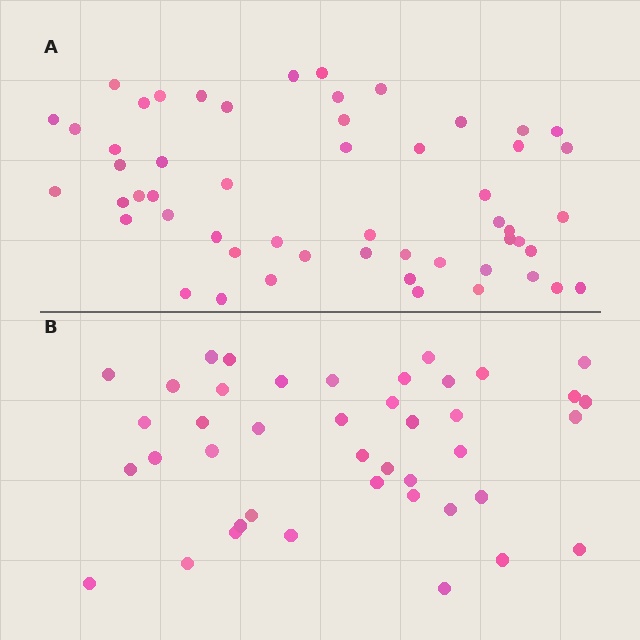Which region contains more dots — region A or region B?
Region A (the top region) has more dots.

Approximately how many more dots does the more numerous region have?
Region A has roughly 12 or so more dots than region B.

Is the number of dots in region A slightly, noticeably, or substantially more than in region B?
Region A has noticeably more, but not dramatically so. The ratio is roughly 1.3 to 1.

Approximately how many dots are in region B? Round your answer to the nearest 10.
About 40 dots. (The exact count is 42, which rounds to 40.)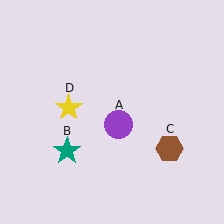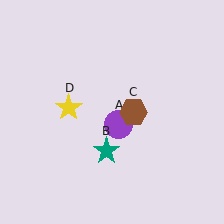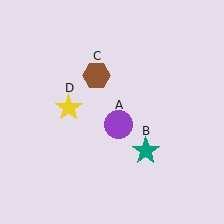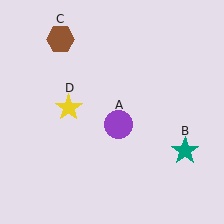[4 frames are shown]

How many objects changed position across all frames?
2 objects changed position: teal star (object B), brown hexagon (object C).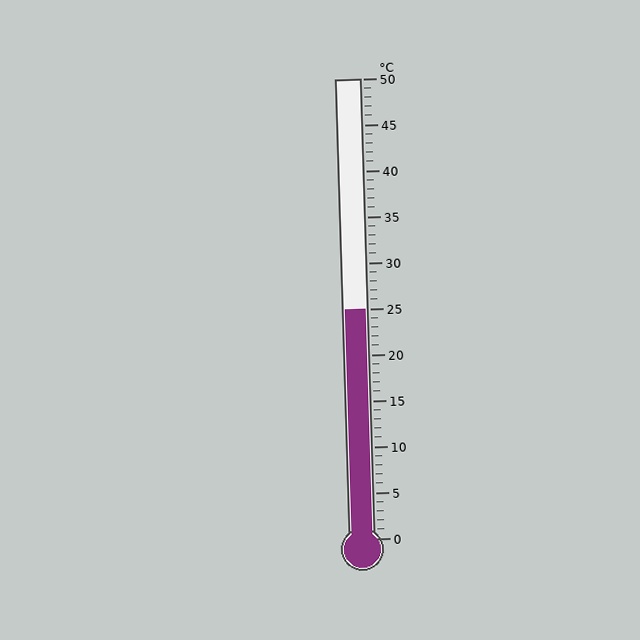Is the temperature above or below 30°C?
The temperature is below 30°C.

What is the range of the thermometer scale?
The thermometer scale ranges from 0°C to 50°C.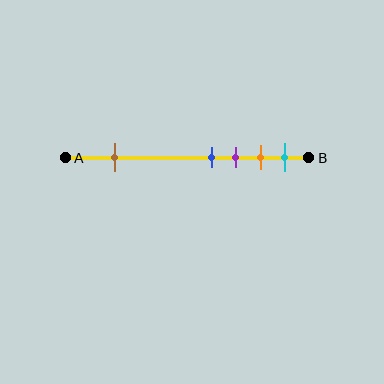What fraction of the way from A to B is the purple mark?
The purple mark is approximately 70% (0.7) of the way from A to B.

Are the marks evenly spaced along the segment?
No, the marks are not evenly spaced.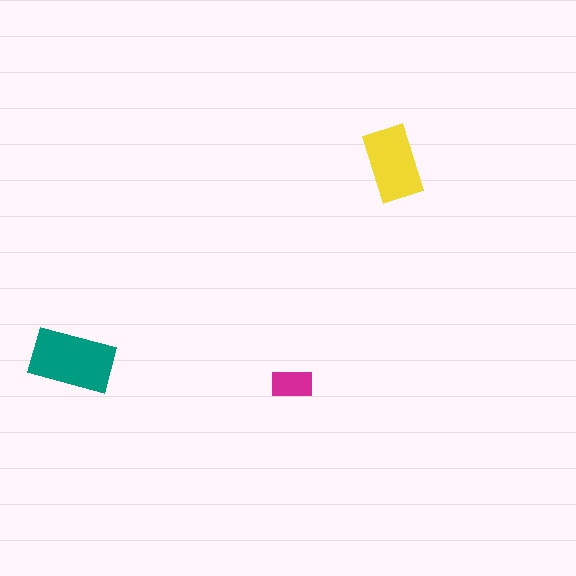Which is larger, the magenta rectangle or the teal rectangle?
The teal one.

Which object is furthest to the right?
The yellow rectangle is rightmost.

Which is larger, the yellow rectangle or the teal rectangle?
The teal one.